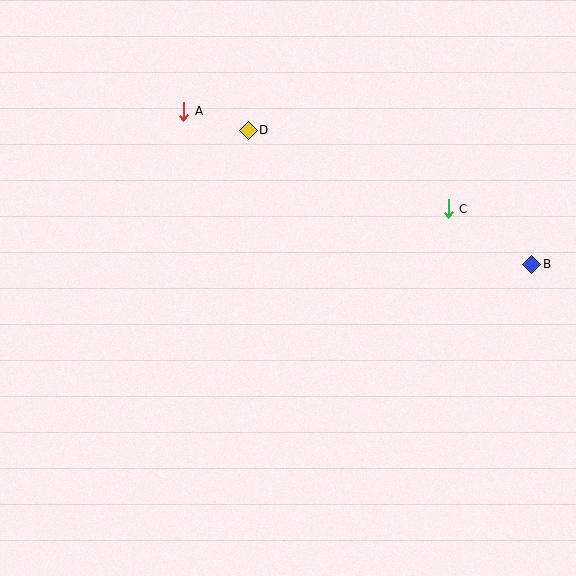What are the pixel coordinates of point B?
Point B is at (532, 264).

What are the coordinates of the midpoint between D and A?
The midpoint between D and A is at (216, 121).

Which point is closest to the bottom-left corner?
Point A is closest to the bottom-left corner.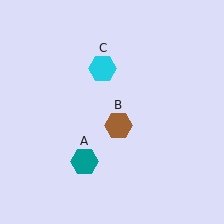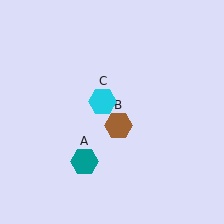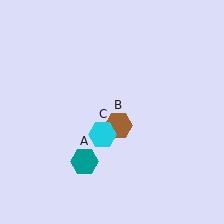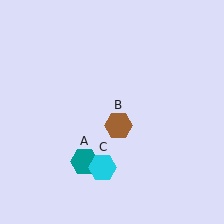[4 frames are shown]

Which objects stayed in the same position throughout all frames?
Teal hexagon (object A) and brown hexagon (object B) remained stationary.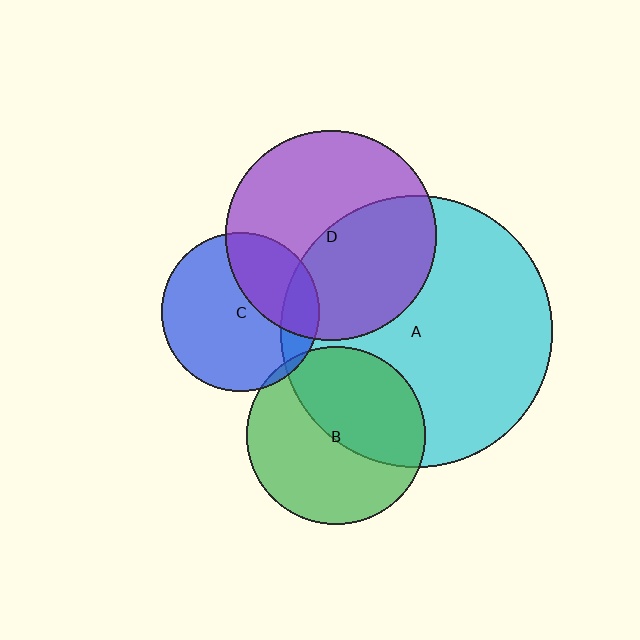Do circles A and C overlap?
Yes.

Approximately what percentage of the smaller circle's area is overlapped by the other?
Approximately 15%.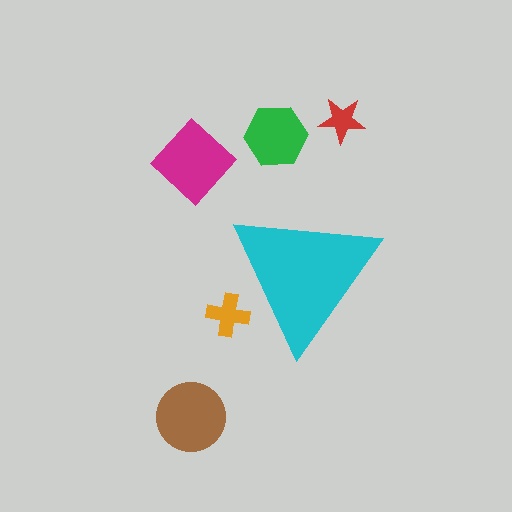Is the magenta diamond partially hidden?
No, the magenta diamond is fully visible.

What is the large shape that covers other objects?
A cyan triangle.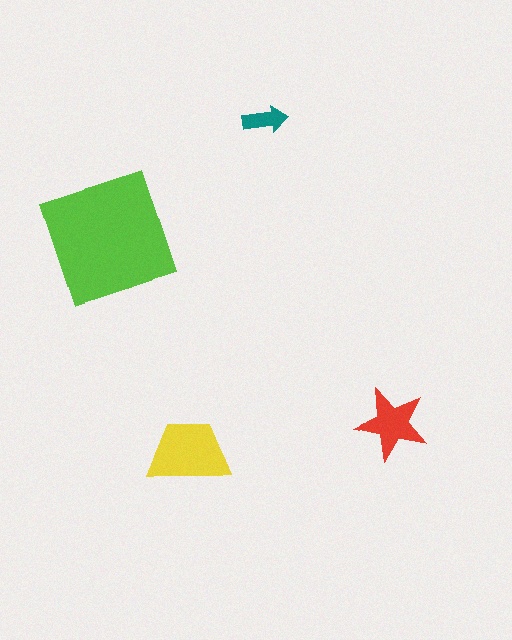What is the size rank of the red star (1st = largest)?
3rd.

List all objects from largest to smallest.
The lime square, the yellow trapezoid, the red star, the teal arrow.